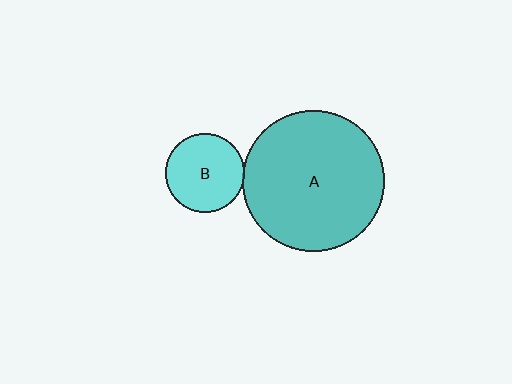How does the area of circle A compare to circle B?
Approximately 3.2 times.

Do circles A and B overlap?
Yes.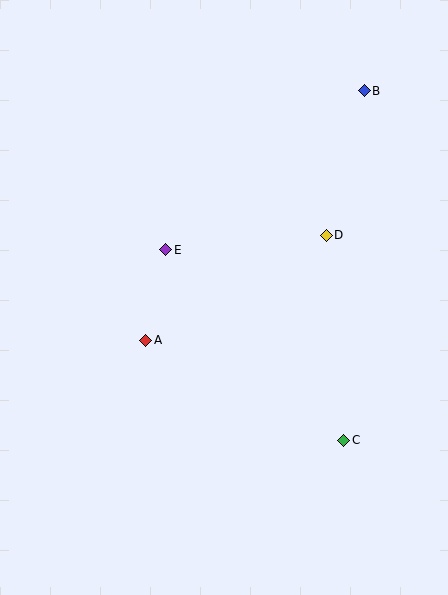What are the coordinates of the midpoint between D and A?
The midpoint between D and A is at (236, 288).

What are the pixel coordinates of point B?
Point B is at (364, 91).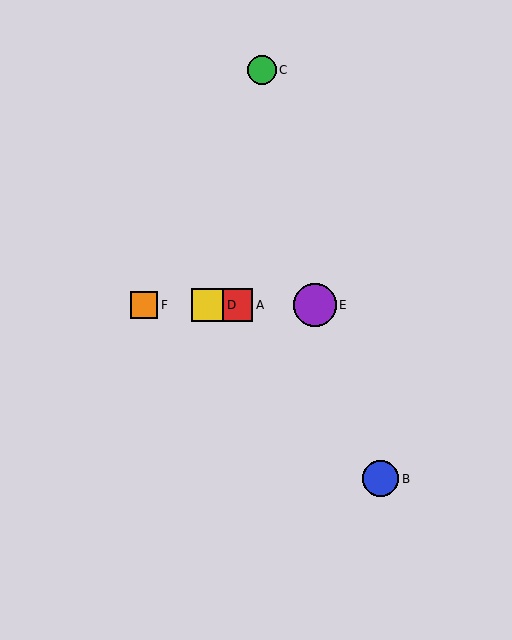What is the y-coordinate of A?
Object A is at y≈305.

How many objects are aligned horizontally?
4 objects (A, D, E, F) are aligned horizontally.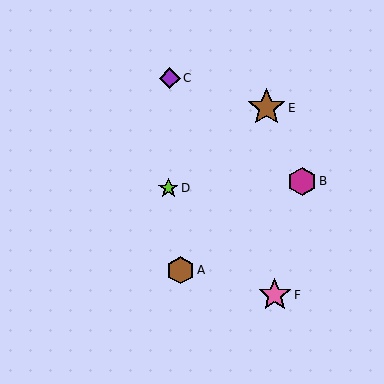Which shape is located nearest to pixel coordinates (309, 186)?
The magenta hexagon (labeled B) at (302, 181) is nearest to that location.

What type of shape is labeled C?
Shape C is a purple diamond.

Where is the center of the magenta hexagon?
The center of the magenta hexagon is at (302, 181).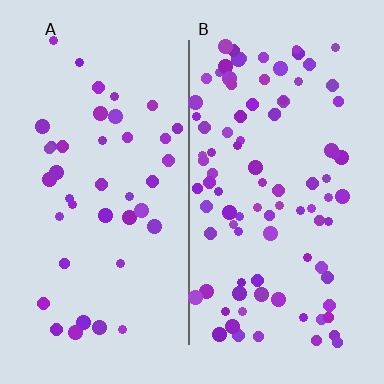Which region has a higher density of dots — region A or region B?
B (the right).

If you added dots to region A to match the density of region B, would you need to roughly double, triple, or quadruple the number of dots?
Approximately double.